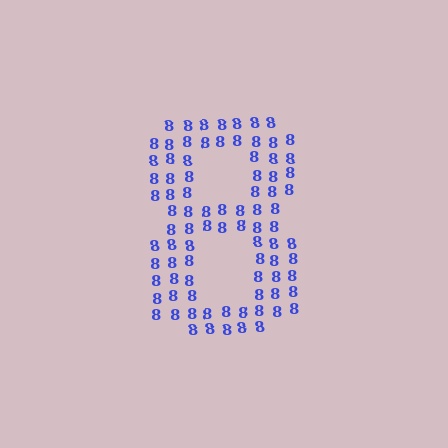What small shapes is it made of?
It is made of small digit 8's.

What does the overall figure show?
The overall figure shows the digit 8.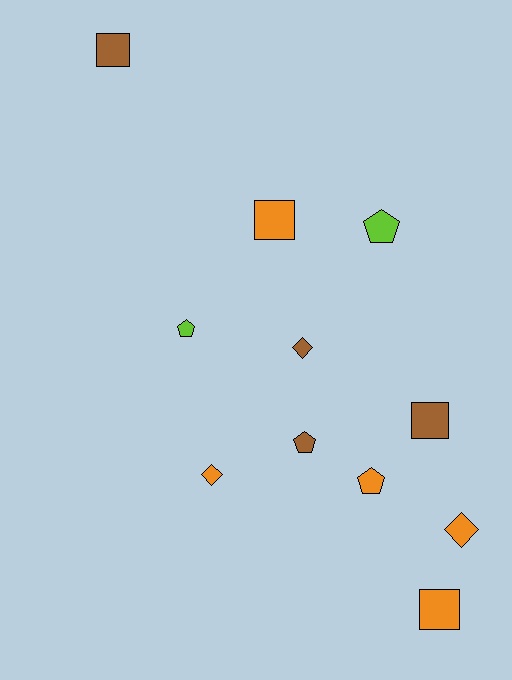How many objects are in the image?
There are 11 objects.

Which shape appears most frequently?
Pentagon, with 4 objects.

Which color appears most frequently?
Orange, with 5 objects.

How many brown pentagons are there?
There is 1 brown pentagon.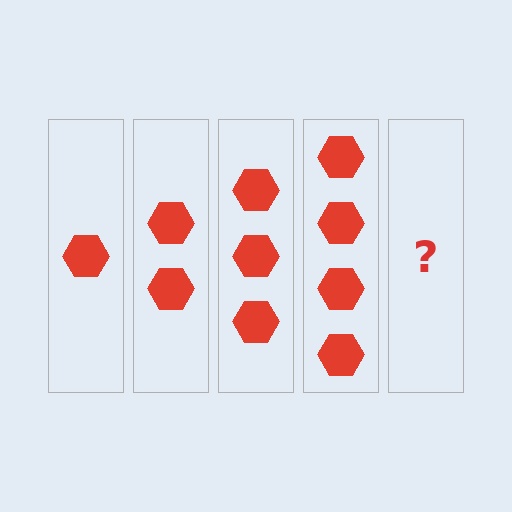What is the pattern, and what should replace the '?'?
The pattern is that each step adds one more hexagon. The '?' should be 5 hexagons.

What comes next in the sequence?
The next element should be 5 hexagons.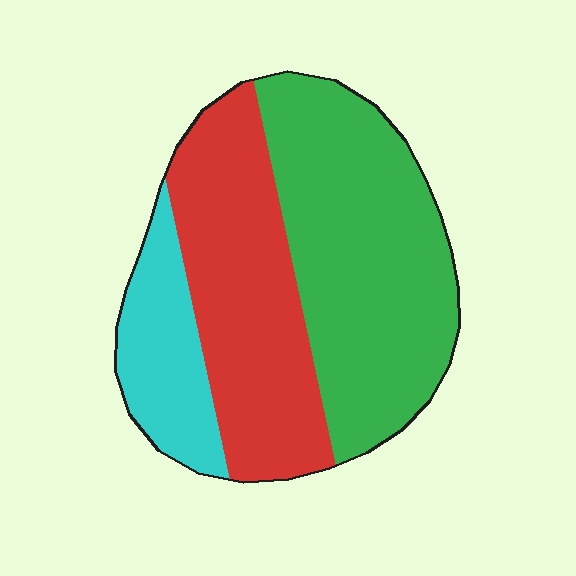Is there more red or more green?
Green.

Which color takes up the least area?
Cyan, at roughly 15%.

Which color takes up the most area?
Green, at roughly 45%.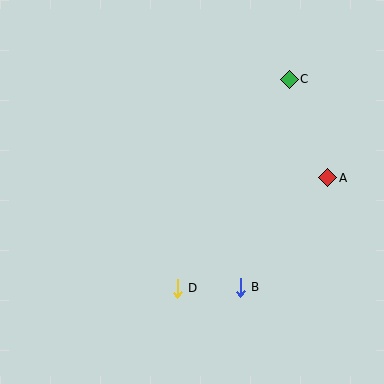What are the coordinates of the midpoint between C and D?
The midpoint between C and D is at (233, 184).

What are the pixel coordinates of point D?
Point D is at (177, 288).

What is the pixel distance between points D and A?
The distance between D and A is 186 pixels.